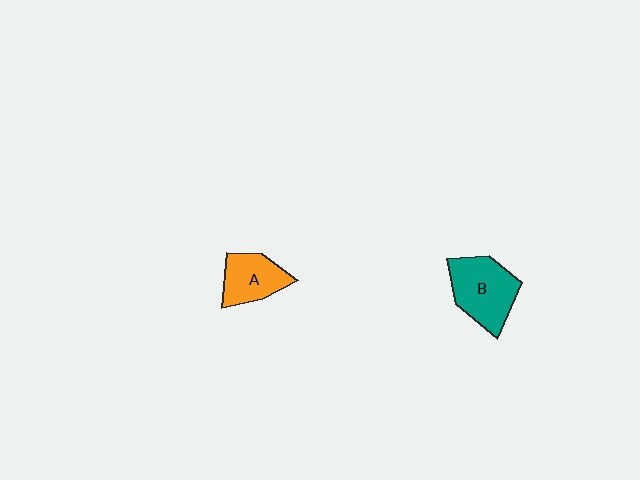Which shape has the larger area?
Shape B (teal).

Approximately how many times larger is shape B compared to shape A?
Approximately 1.4 times.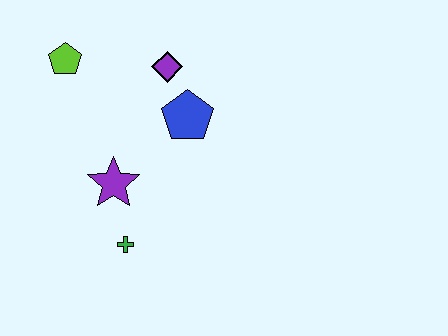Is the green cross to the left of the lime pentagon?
No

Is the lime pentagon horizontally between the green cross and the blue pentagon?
No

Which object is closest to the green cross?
The purple star is closest to the green cross.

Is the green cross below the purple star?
Yes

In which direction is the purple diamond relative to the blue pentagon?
The purple diamond is above the blue pentagon.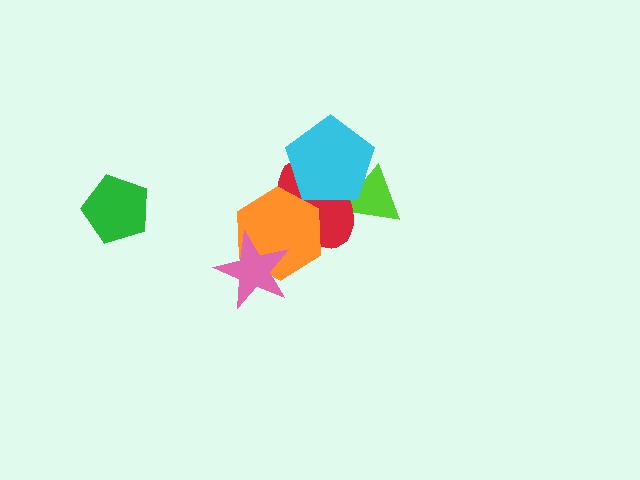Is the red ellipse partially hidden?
Yes, it is partially covered by another shape.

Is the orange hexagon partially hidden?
Yes, it is partially covered by another shape.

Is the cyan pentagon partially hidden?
No, no other shape covers it.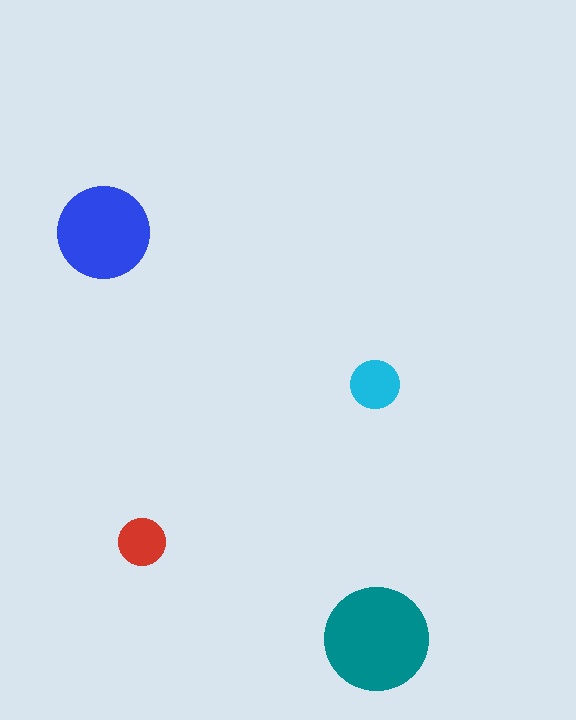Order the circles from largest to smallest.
the teal one, the blue one, the cyan one, the red one.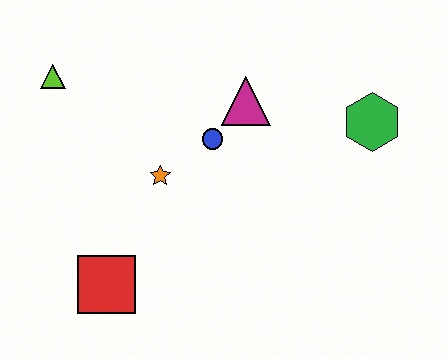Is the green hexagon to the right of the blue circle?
Yes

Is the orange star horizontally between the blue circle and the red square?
Yes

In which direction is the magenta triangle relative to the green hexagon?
The magenta triangle is to the left of the green hexagon.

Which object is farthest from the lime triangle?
The green hexagon is farthest from the lime triangle.